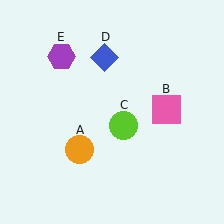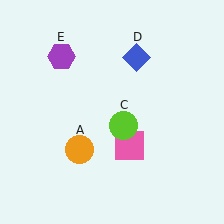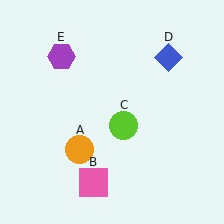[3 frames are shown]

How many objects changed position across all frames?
2 objects changed position: pink square (object B), blue diamond (object D).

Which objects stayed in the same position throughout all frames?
Orange circle (object A) and lime circle (object C) and purple hexagon (object E) remained stationary.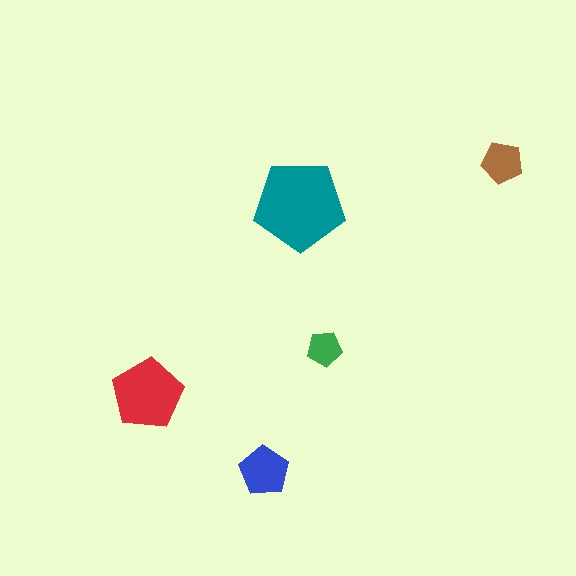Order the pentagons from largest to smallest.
the teal one, the red one, the blue one, the brown one, the green one.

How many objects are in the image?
There are 5 objects in the image.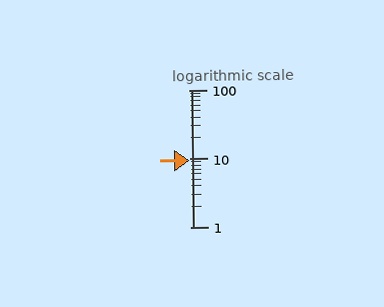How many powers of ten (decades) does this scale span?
The scale spans 2 decades, from 1 to 100.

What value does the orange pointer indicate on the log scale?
The pointer indicates approximately 9.4.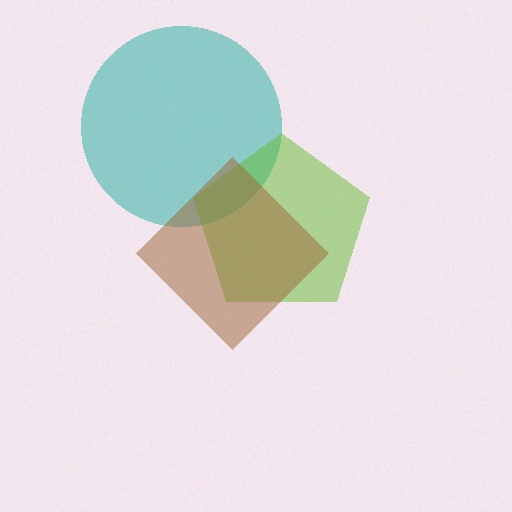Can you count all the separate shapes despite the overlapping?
Yes, there are 3 separate shapes.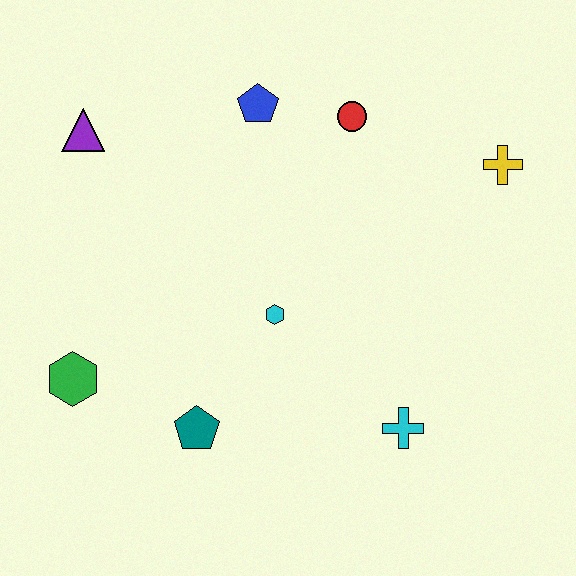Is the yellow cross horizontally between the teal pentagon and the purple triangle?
No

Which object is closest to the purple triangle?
The blue pentagon is closest to the purple triangle.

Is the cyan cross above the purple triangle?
No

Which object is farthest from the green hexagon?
The yellow cross is farthest from the green hexagon.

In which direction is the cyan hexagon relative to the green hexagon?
The cyan hexagon is to the right of the green hexagon.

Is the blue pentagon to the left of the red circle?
Yes